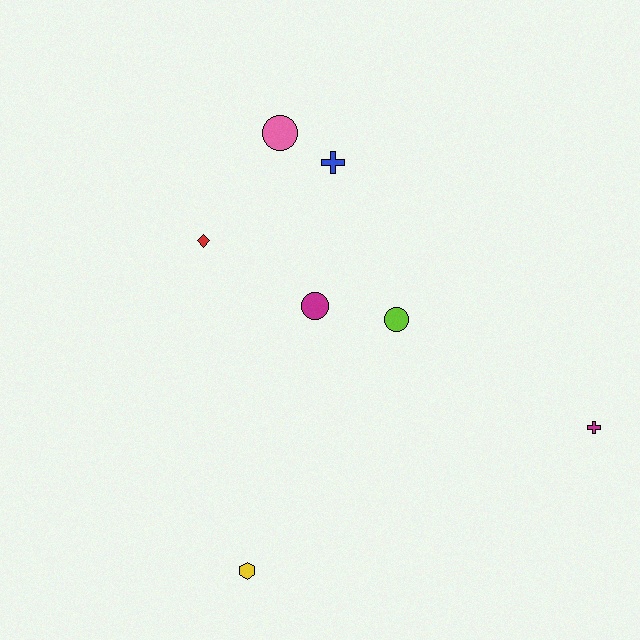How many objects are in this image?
There are 7 objects.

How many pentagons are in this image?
There are no pentagons.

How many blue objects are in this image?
There is 1 blue object.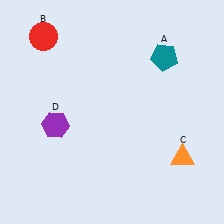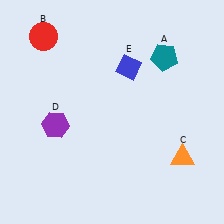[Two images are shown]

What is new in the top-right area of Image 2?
A blue diamond (E) was added in the top-right area of Image 2.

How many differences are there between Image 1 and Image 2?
There is 1 difference between the two images.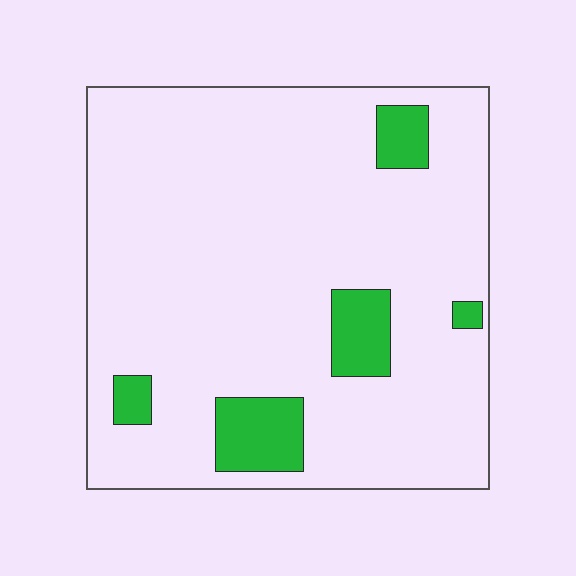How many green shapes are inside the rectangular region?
5.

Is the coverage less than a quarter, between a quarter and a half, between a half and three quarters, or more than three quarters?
Less than a quarter.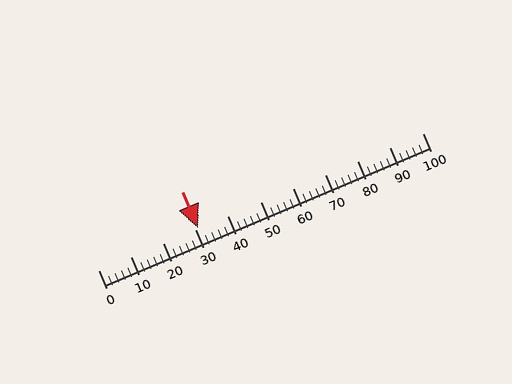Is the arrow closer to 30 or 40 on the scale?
The arrow is closer to 30.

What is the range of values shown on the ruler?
The ruler shows values from 0 to 100.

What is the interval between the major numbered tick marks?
The major tick marks are spaced 10 units apart.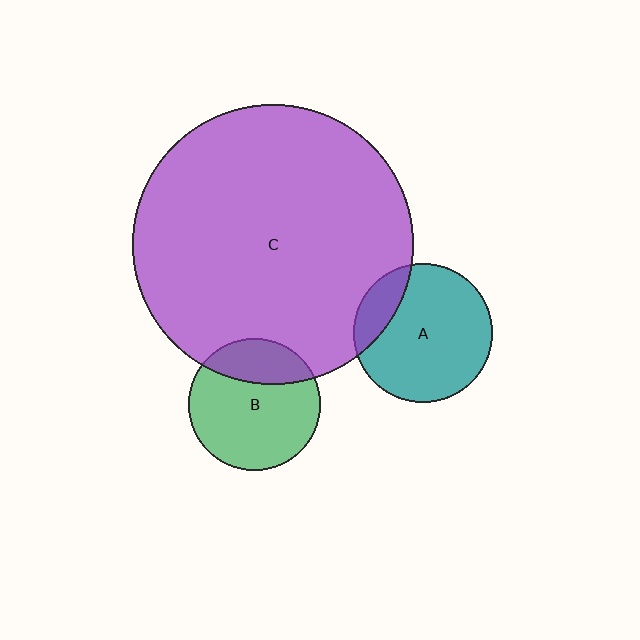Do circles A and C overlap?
Yes.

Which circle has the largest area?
Circle C (purple).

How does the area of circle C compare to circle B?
Approximately 4.5 times.